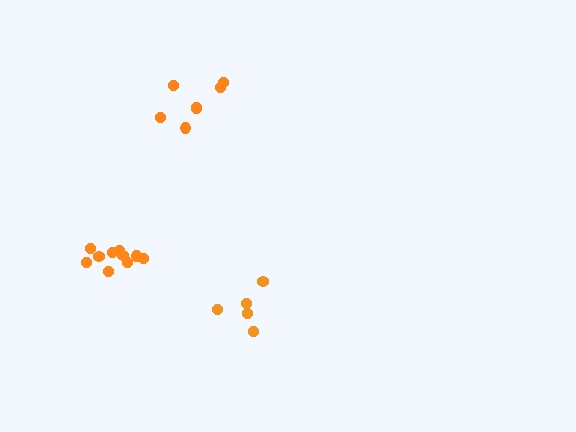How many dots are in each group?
Group 1: 5 dots, Group 2: 10 dots, Group 3: 7 dots (22 total).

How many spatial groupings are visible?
There are 3 spatial groupings.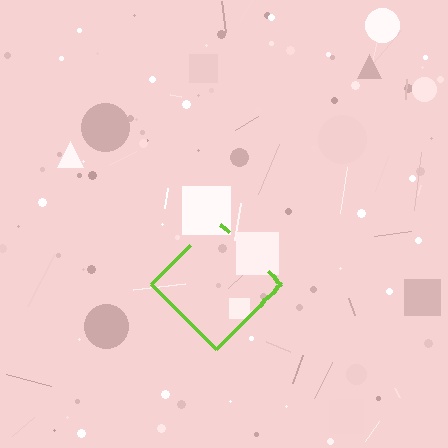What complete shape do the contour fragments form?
The contour fragments form a diamond.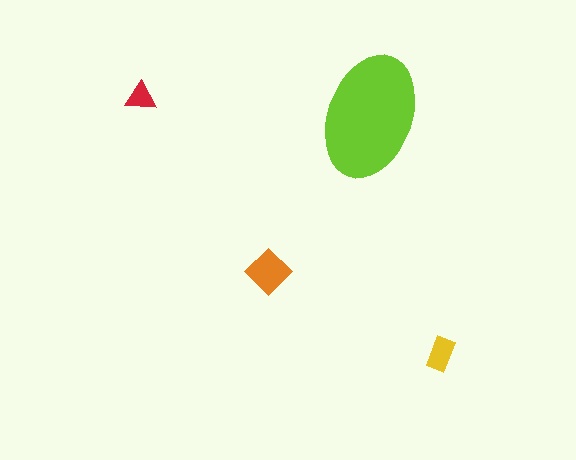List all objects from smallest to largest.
The red triangle, the yellow rectangle, the orange diamond, the lime ellipse.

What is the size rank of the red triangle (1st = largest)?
4th.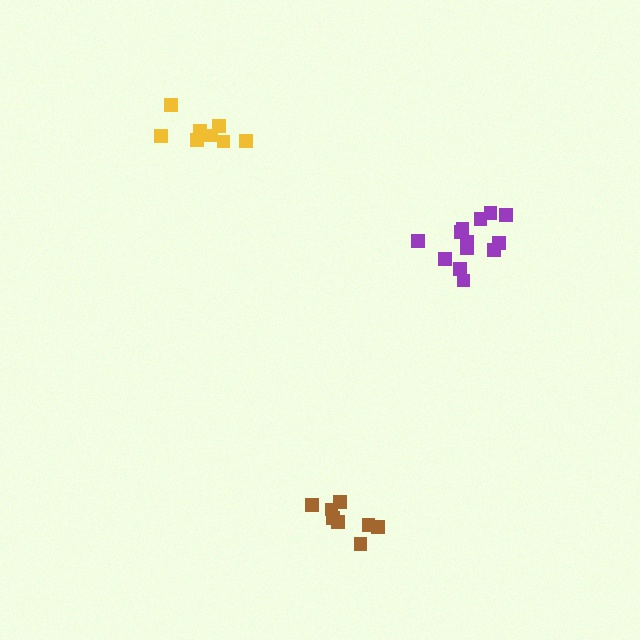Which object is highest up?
The yellow cluster is topmost.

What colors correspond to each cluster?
The clusters are colored: purple, yellow, brown.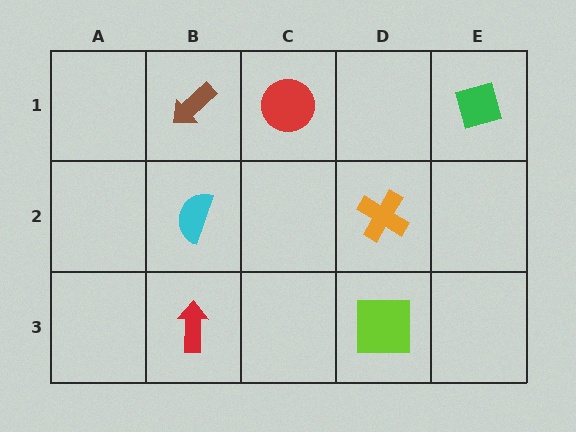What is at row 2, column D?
An orange cross.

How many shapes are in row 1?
3 shapes.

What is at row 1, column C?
A red circle.